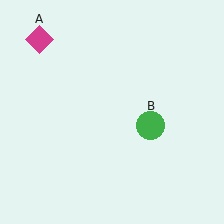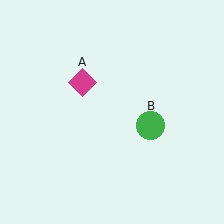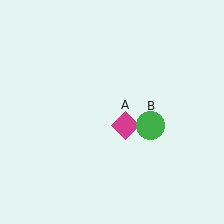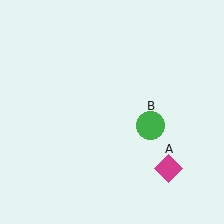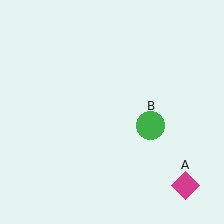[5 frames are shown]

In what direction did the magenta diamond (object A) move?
The magenta diamond (object A) moved down and to the right.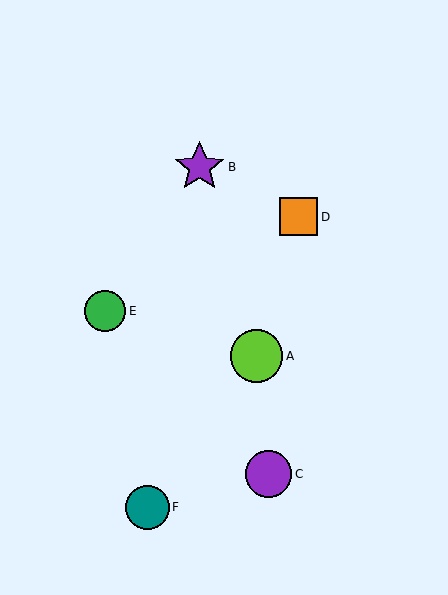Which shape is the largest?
The lime circle (labeled A) is the largest.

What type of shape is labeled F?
Shape F is a teal circle.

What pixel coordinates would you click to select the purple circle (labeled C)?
Click at (269, 474) to select the purple circle C.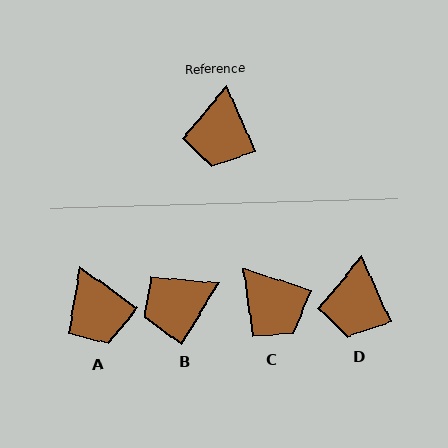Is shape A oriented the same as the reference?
No, it is off by about 31 degrees.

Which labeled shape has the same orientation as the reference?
D.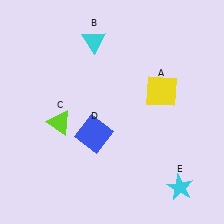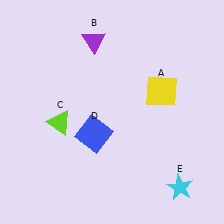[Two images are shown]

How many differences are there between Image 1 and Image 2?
There is 1 difference between the two images.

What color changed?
The triangle (B) changed from cyan in Image 1 to purple in Image 2.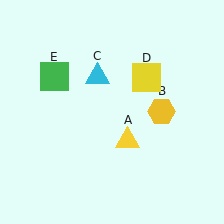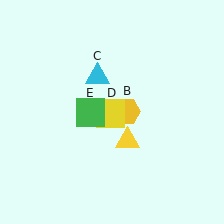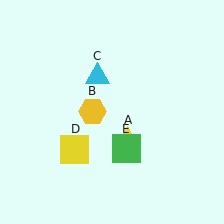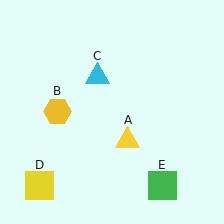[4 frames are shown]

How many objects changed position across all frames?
3 objects changed position: yellow hexagon (object B), yellow square (object D), green square (object E).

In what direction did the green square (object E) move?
The green square (object E) moved down and to the right.